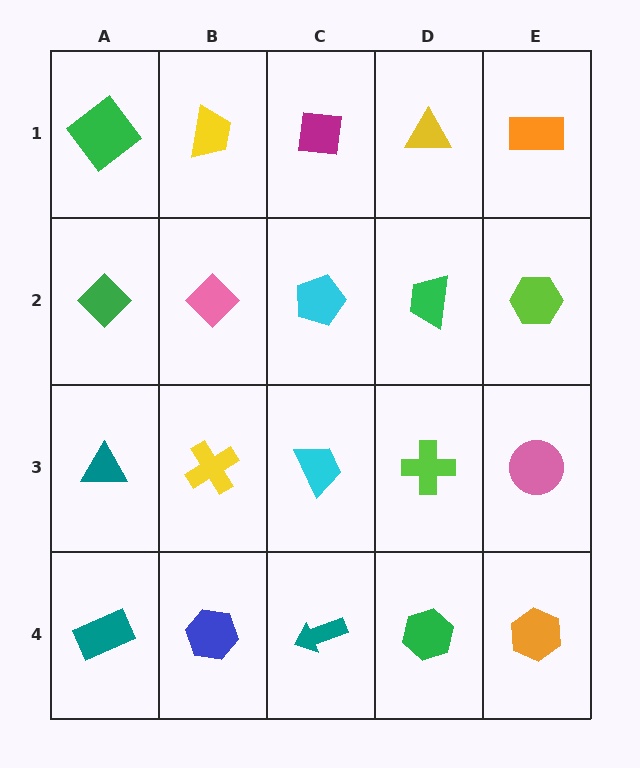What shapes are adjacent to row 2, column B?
A yellow trapezoid (row 1, column B), a yellow cross (row 3, column B), a green diamond (row 2, column A), a cyan pentagon (row 2, column C).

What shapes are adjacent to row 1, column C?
A cyan pentagon (row 2, column C), a yellow trapezoid (row 1, column B), a yellow triangle (row 1, column D).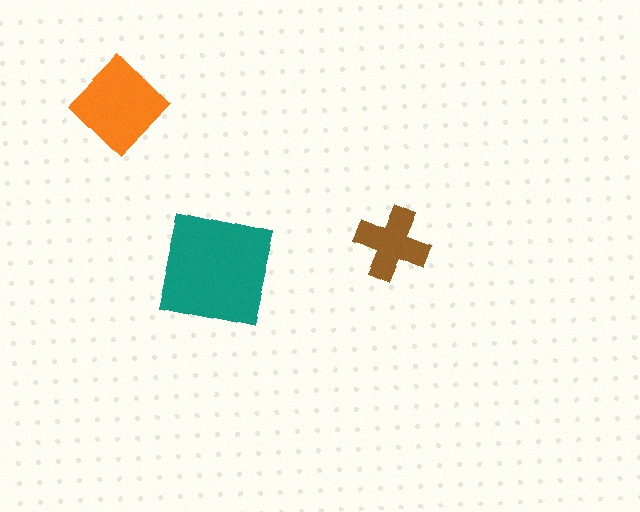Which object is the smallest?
The brown cross.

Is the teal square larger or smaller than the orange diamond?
Larger.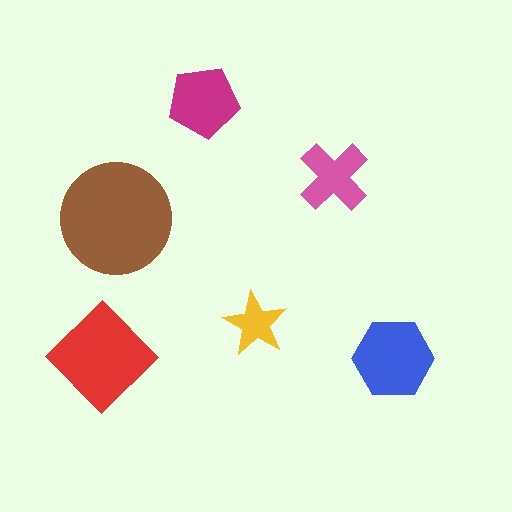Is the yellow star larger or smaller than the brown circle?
Smaller.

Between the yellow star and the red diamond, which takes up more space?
The red diamond.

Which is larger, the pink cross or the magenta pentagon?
The magenta pentagon.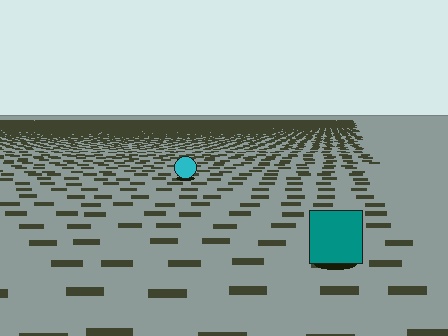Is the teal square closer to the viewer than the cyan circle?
Yes. The teal square is closer — you can tell from the texture gradient: the ground texture is coarser near it.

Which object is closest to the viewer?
The teal square is closest. The texture marks near it are larger and more spread out.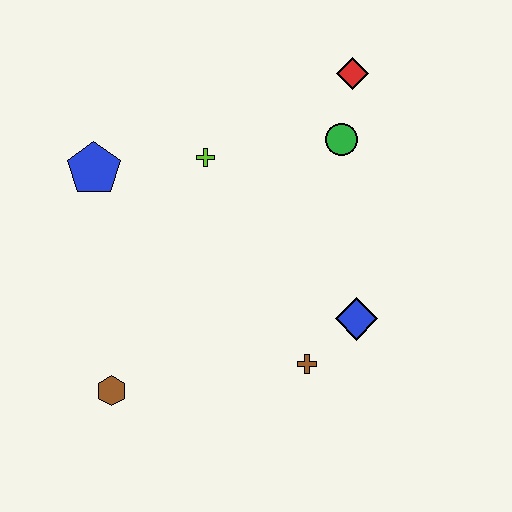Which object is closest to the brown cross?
The blue diamond is closest to the brown cross.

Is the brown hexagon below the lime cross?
Yes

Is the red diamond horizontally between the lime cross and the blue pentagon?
No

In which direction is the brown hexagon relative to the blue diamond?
The brown hexagon is to the left of the blue diamond.